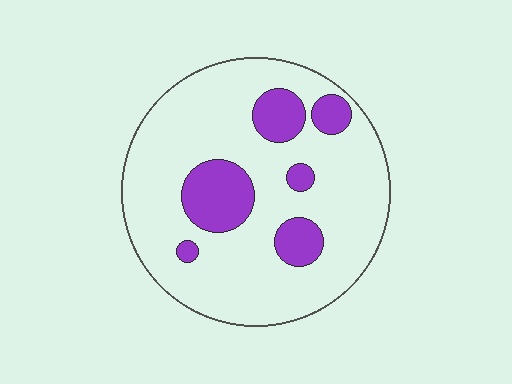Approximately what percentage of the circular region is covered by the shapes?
Approximately 20%.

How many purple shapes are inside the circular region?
6.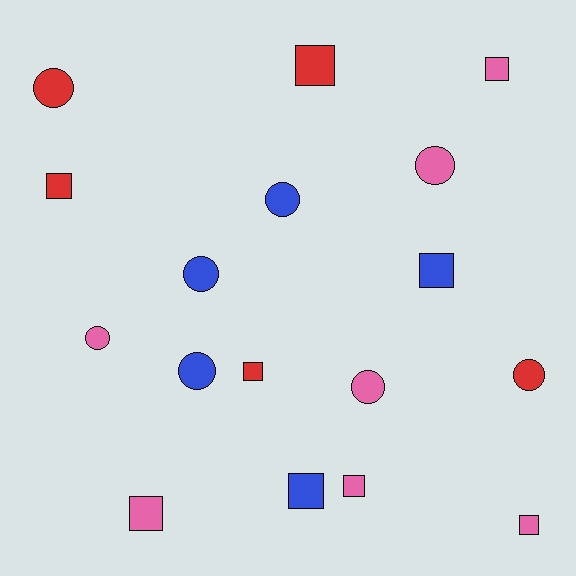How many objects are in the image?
There are 17 objects.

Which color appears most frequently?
Pink, with 7 objects.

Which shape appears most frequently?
Square, with 9 objects.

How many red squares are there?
There are 3 red squares.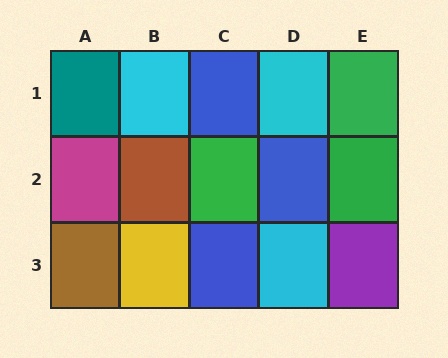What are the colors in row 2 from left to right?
Magenta, brown, green, blue, green.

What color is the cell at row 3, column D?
Cyan.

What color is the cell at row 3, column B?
Yellow.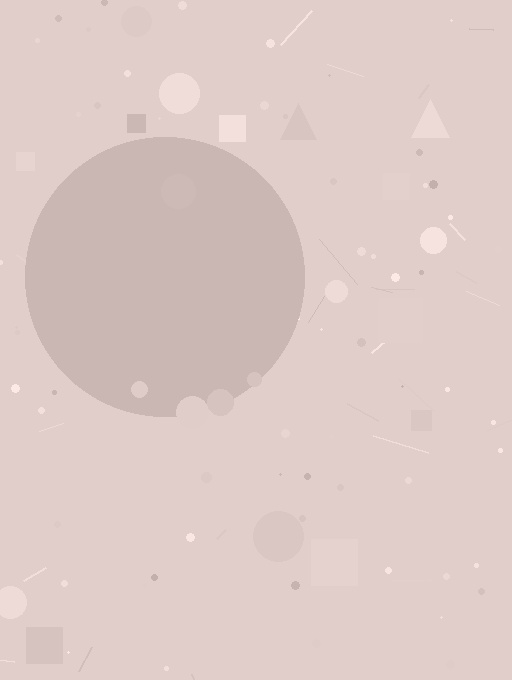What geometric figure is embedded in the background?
A circle is embedded in the background.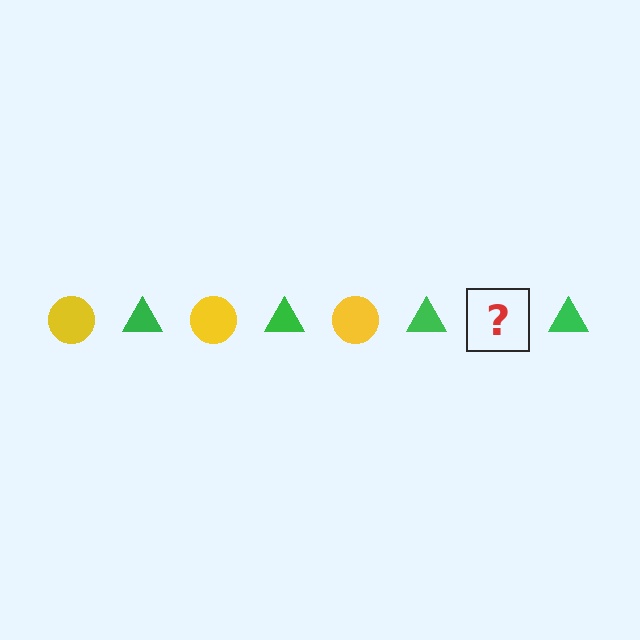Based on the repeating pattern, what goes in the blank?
The blank should be a yellow circle.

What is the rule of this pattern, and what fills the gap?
The rule is that the pattern alternates between yellow circle and green triangle. The gap should be filled with a yellow circle.